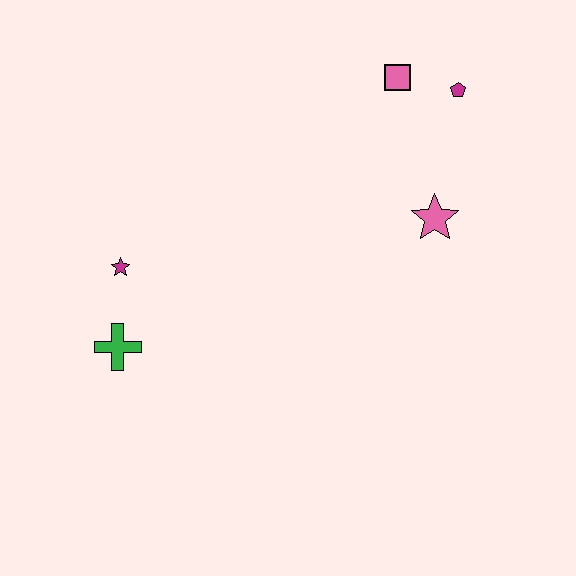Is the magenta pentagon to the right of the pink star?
Yes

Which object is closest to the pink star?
The magenta pentagon is closest to the pink star.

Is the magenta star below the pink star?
Yes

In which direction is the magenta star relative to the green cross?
The magenta star is above the green cross.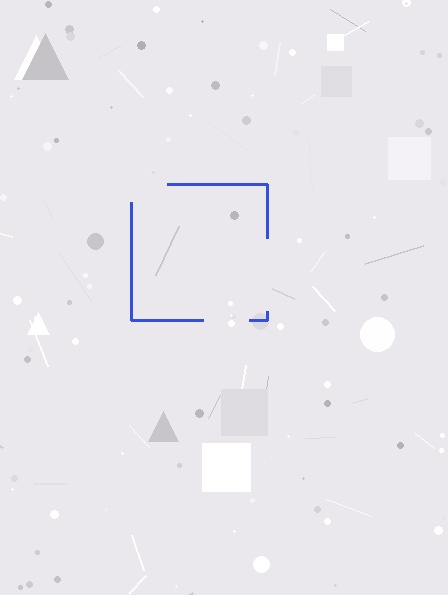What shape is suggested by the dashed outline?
The dashed outline suggests a square.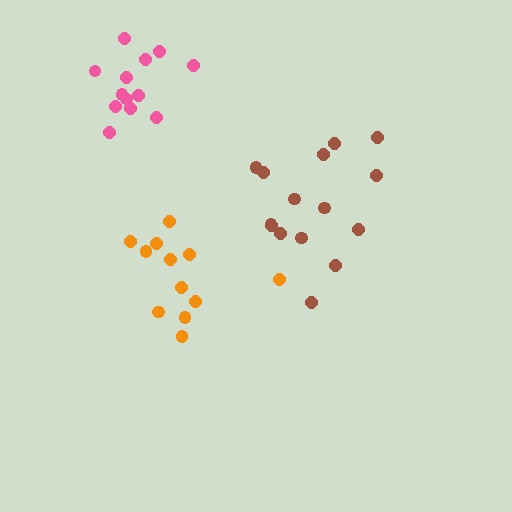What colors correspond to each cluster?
The clusters are colored: orange, pink, brown.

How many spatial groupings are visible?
There are 3 spatial groupings.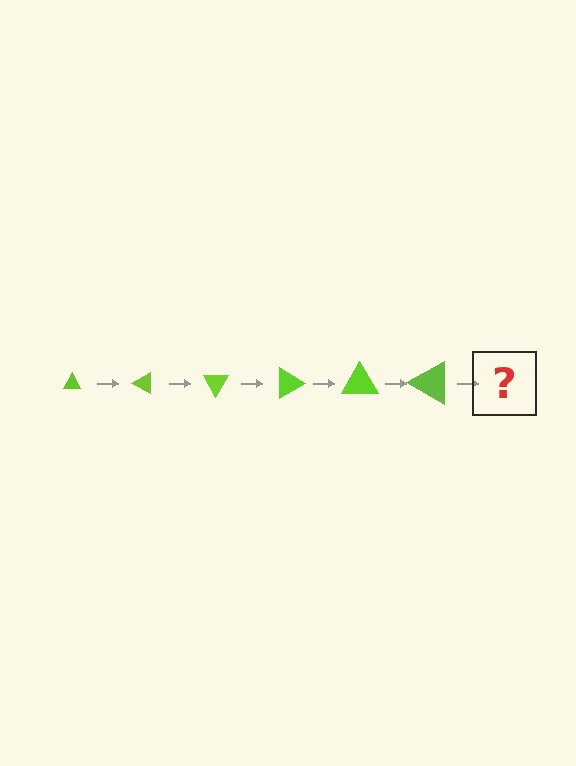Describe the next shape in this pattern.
It should be a triangle, larger than the previous one and rotated 180 degrees from the start.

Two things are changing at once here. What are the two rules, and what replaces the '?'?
The two rules are that the triangle grows larger each step and it rotates 30 degrees each step. The '?' should be a triangle, larger than the previous one and rotated 180 degrees from the start.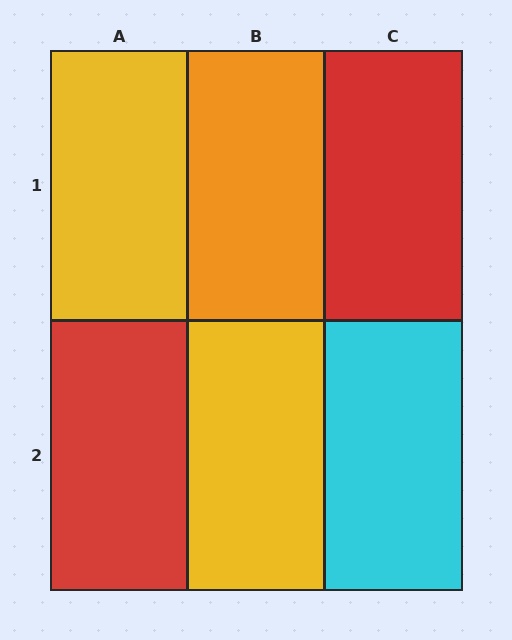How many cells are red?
2 cells are red.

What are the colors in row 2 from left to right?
Red, yellow, cyan.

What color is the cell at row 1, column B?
Orange.